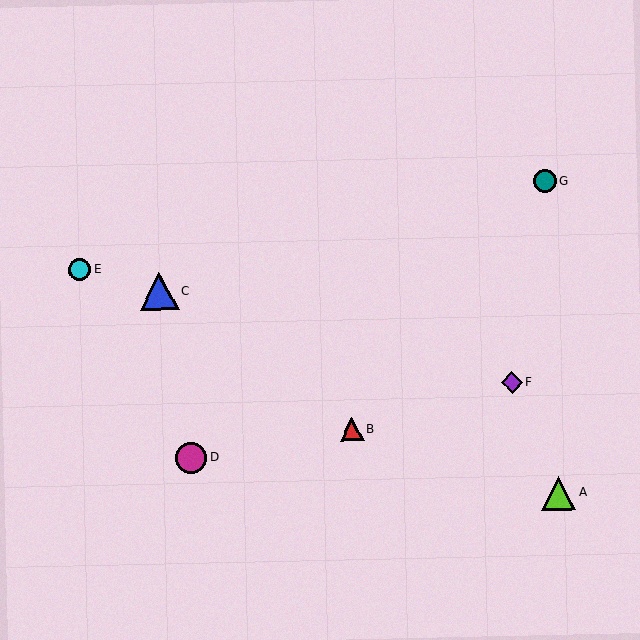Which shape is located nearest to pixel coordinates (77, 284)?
The cyan circle (labeled E) at (80, 270) is nearest to that location.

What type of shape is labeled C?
Shape C is a blue triangle.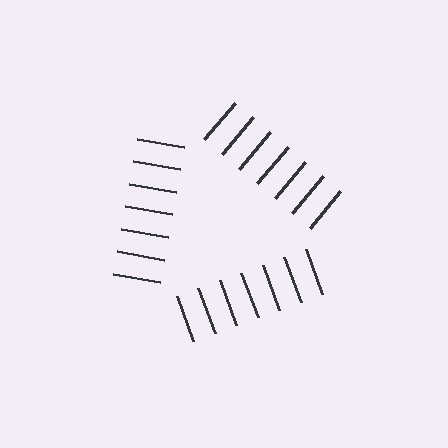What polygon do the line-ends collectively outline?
An illusory triangle — the line segments terminate on its edges but no continuous stroke is drawn.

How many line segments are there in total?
21 — 7 along each of the 3 edges.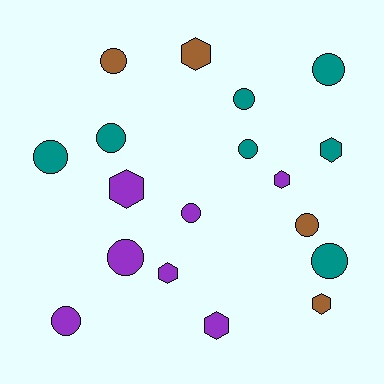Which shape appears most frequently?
Circle, with 11 objects.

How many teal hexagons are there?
There is 1 teal hexagon.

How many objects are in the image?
There are 18 objects.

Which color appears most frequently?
Purple, with 7 objects.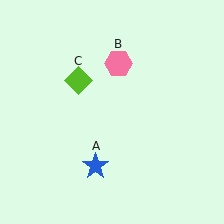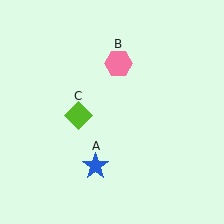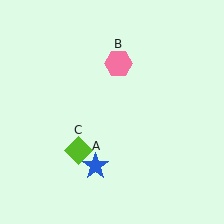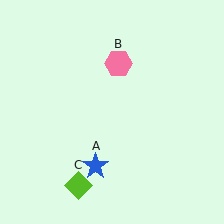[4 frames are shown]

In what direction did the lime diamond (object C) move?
The lime diamond (object C) moved down.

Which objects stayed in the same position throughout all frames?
Blue star (object A) and pink hexagon (object B) remained stationary.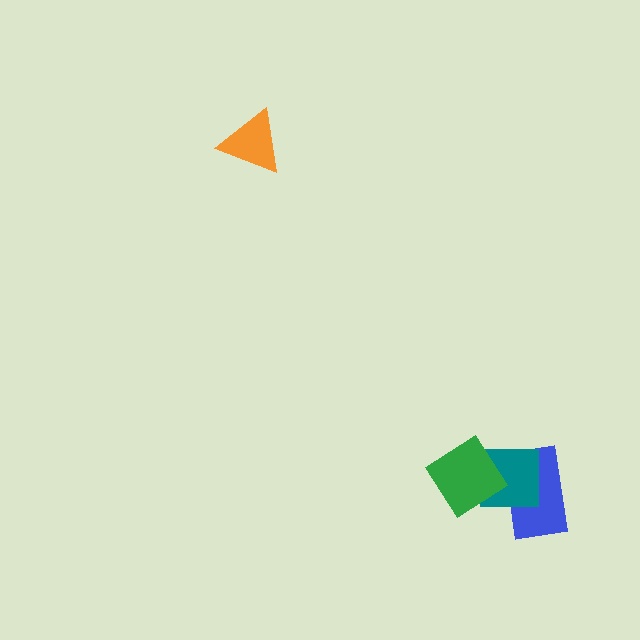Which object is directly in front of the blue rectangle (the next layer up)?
The teal square is directly in front of the blue rectangle.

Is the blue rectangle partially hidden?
Yes, it is partially covered by another shape.